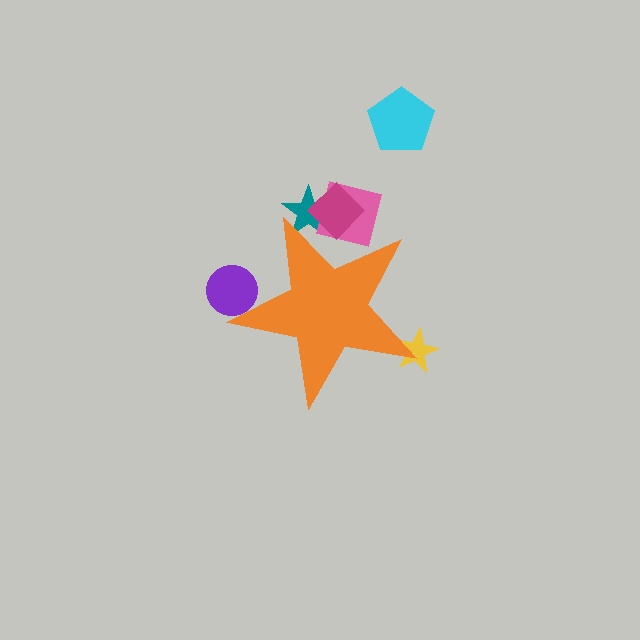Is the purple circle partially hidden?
Yes, the purple circle is partially hidden behind the orange star.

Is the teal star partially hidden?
Yes, the teal star is partially hidden behind the orange star.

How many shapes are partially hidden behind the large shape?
5 shapes are partially hidden.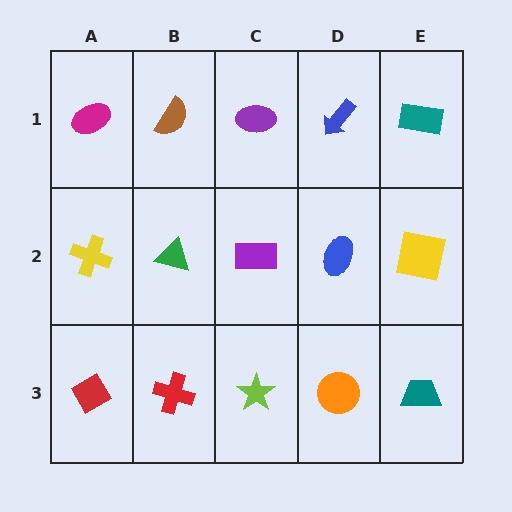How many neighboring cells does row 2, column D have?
4.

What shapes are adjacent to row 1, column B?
A green triangle (row 2, column B), a magenta ellipse (row 1, column A), a purple ellipse (row 1, column C).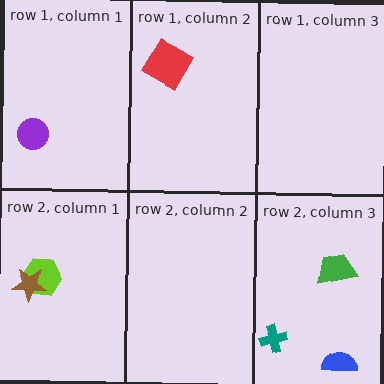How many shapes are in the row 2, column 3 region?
3.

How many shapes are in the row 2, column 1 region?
2.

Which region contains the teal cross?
The row 2, column 3 region.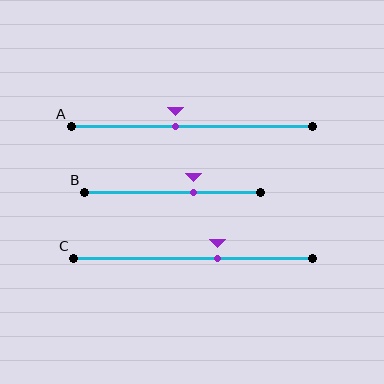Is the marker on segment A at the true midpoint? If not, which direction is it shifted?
No, the marker on segment A is shifted to the left by about 7% of the segment length.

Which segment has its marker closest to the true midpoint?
Segment A has its marker closest to the true midpoint.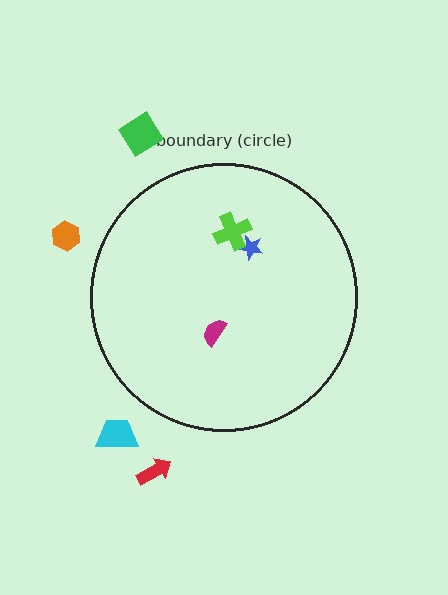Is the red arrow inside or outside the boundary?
Outside.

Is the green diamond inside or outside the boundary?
Outside.